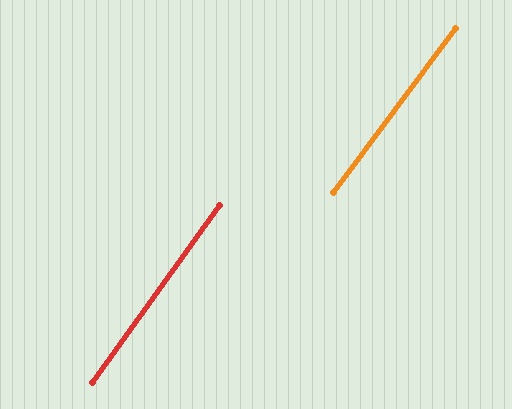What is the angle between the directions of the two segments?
Approximately 1 degree.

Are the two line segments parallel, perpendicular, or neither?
Parallel — their directions differ by only 0.8°.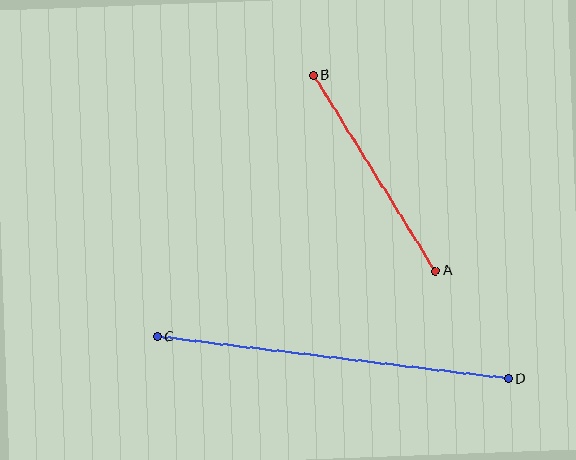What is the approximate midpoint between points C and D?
The midpoint is at approximately (332, 358) pixels.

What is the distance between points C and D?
The distance is approximately 353 pixels.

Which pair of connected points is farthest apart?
Points C and D are farthest apart.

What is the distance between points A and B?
The distance is approximately 231 pixels.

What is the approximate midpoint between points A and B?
The midpoint is at approximately (374, 173) pixels.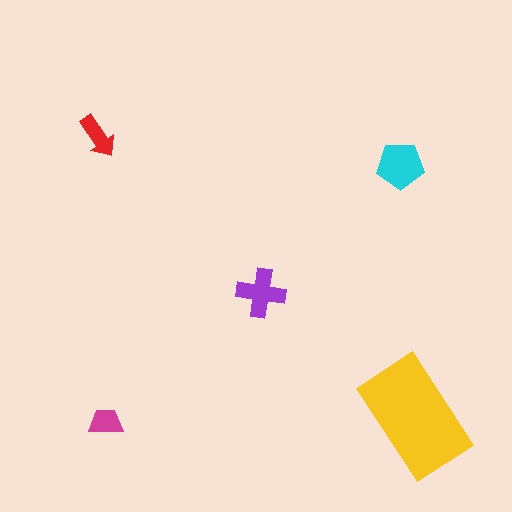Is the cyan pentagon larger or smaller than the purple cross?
Larger.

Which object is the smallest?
The magenta trapezoid.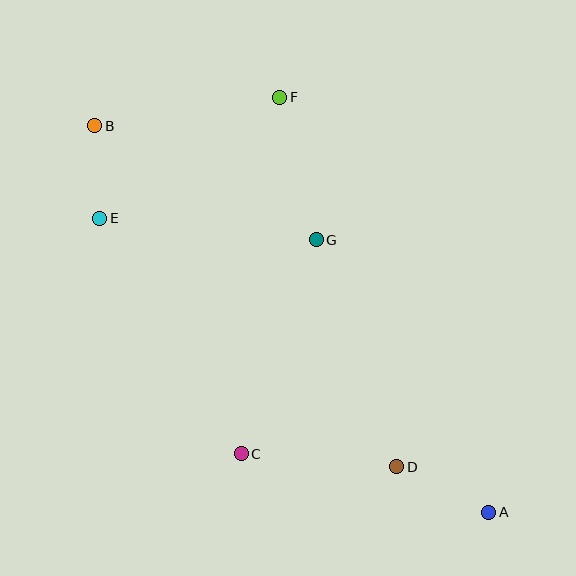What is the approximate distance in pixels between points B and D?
The distance between B and D is approximately 456 pixels.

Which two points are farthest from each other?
Points A and B are farthest from each other.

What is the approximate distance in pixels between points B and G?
The distance between B and G is approximately 249 pixels.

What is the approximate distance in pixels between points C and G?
The distance between C and G is approximately 226 pixels.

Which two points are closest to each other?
Points B and E are closest to each other.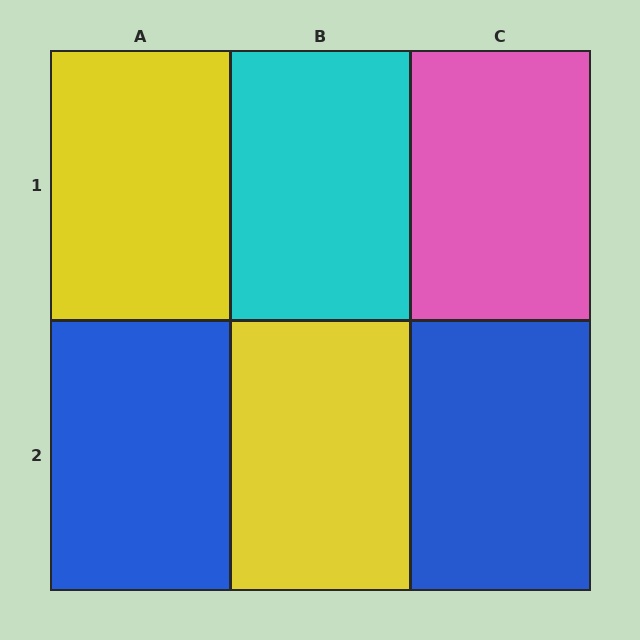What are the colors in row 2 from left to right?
Blue, yellow, blue.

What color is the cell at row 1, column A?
Yellow.